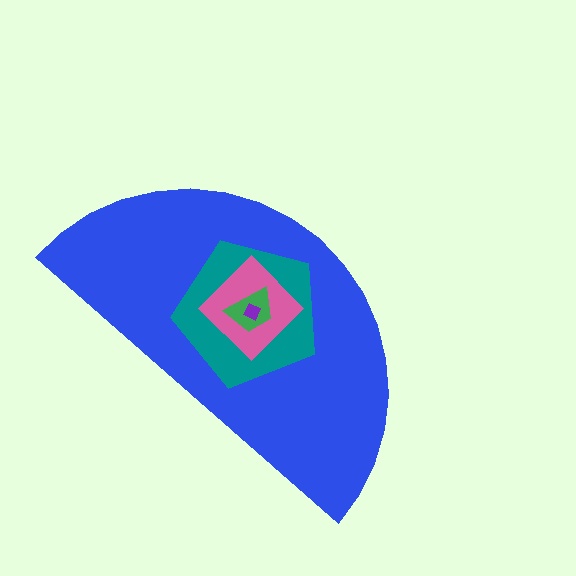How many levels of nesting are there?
5.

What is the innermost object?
The purple square.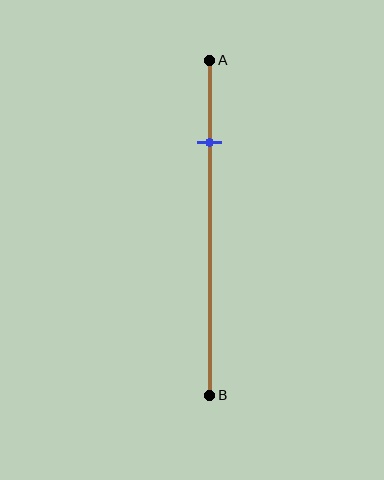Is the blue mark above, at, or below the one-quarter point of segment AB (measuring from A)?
The blue mark is approximately at the one-quarter point of segment AB.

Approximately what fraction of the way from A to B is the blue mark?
The blue mark is approximately 25% of the way from A to B.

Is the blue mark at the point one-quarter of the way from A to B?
Yes, the mark is approximately at the one-quarter point.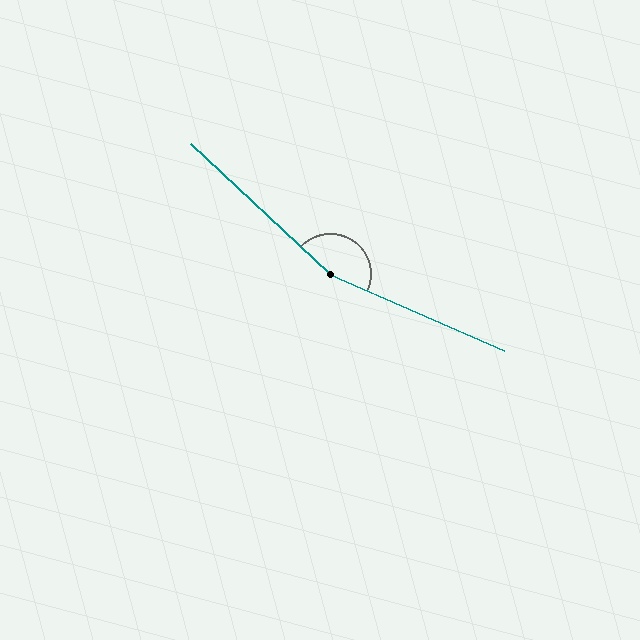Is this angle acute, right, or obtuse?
It is obtuse.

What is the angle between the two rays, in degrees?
Approximately 161 degrees.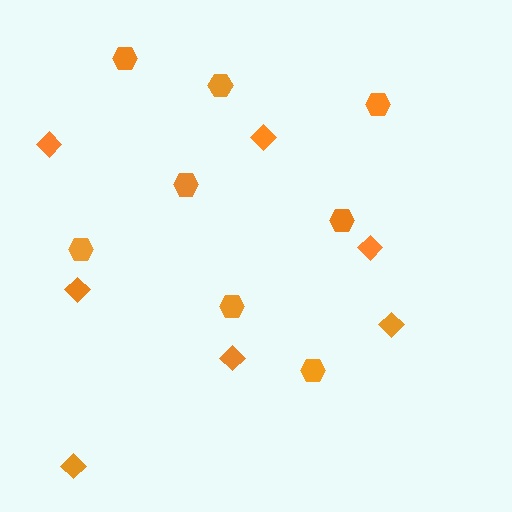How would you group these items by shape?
There are 2 groups: one group of diamonds (7) and one group of hexagons (8).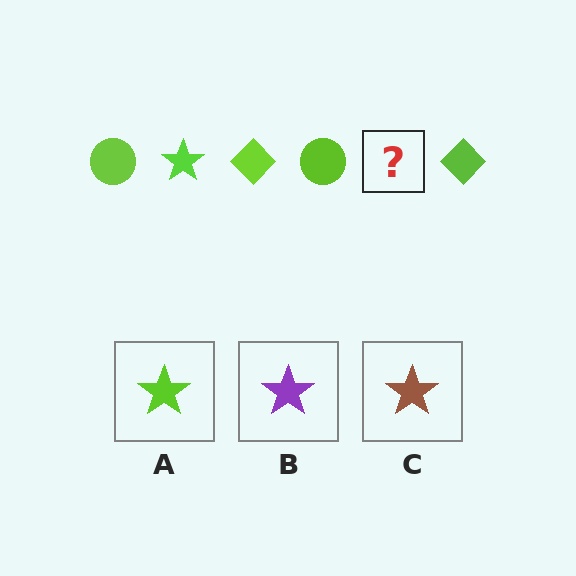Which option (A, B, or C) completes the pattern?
A.